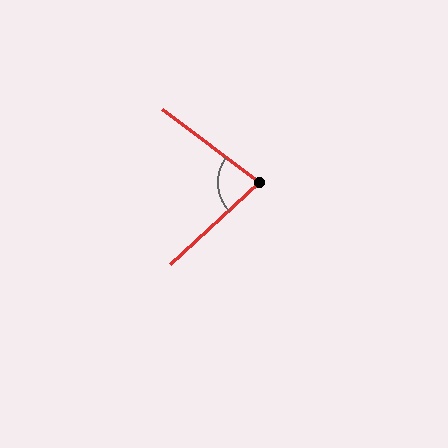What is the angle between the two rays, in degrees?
Approximately 80 degrees.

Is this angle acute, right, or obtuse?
It is acute.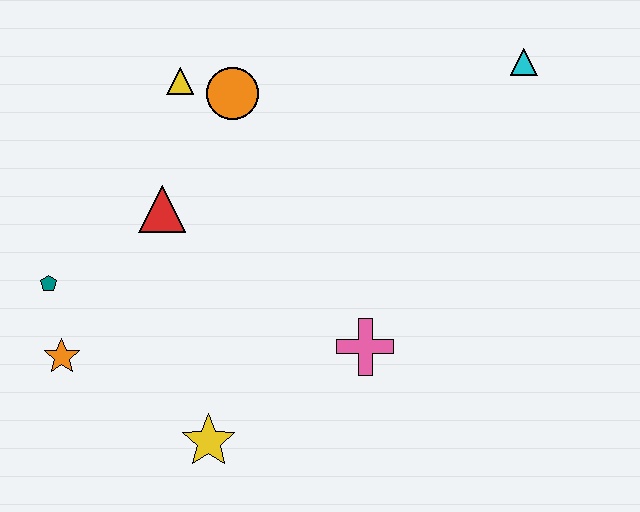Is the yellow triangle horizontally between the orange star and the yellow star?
Yes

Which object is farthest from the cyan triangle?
The orange star is farthest from the cyan triangle.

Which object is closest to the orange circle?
The yellow triangle is closest to the orange circle.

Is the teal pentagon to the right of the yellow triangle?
No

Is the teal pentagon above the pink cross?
Yes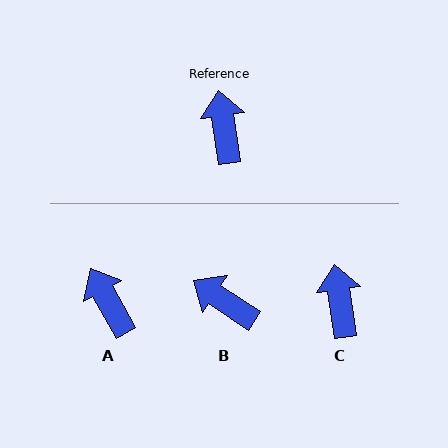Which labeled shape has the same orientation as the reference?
C.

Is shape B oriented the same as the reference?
No, it is off by about 48 degrees.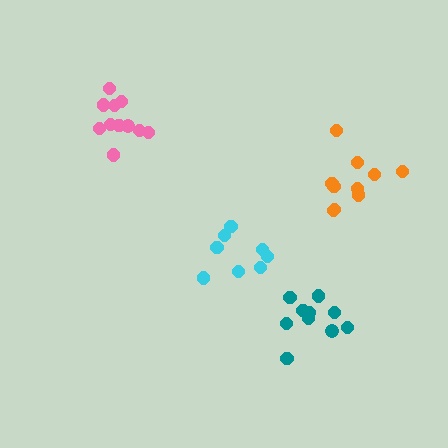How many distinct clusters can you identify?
There are 4 distinct clusters.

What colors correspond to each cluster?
The clusters are colored: orange, cyan, pink, teal.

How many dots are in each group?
Group 1: 10 dots, Group 2: 8 dots, Group 3: 11 dots, Group 4: 10 dots (39 total).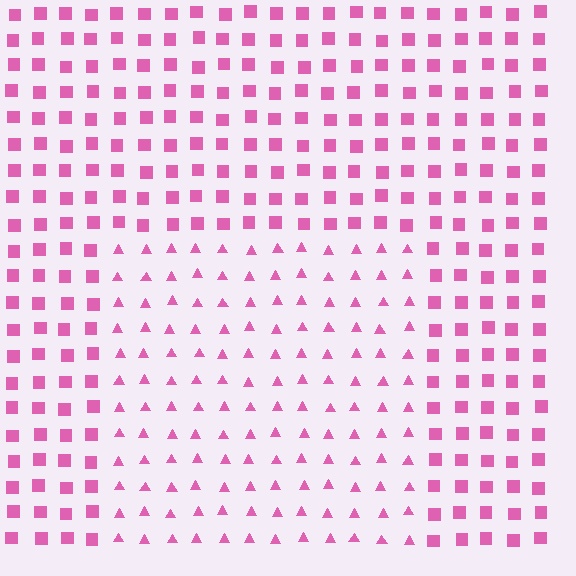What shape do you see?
I see a rectangle.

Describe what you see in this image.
The image is filled with small pink elements arranged in a uniform grid. A rectangle-shaped region contains triangles, while the surrounding area contains squares. The boundary is defined purely by the change in element shape.